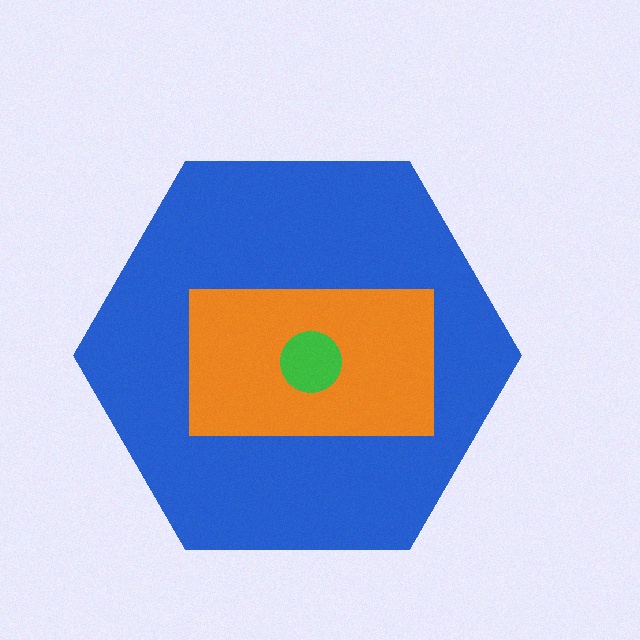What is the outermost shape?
The blue hexagon.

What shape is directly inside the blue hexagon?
The orange rectangle.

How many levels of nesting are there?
3.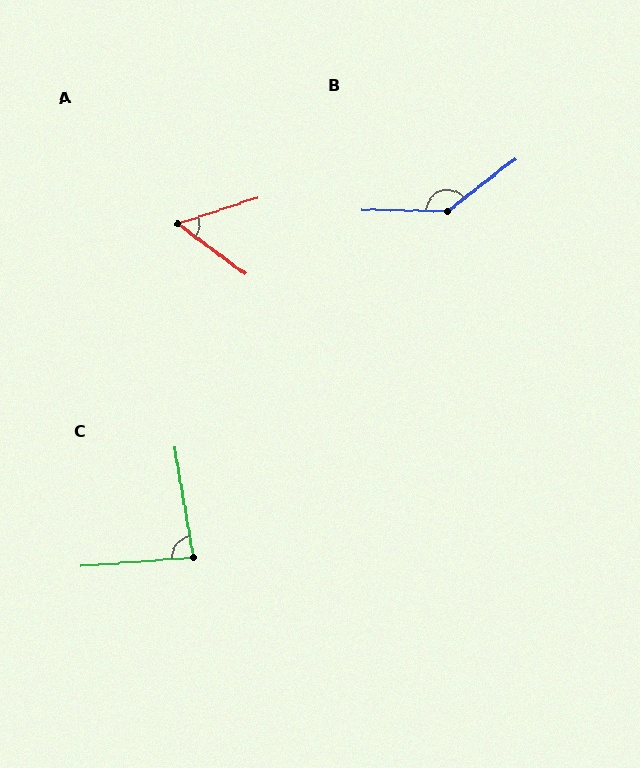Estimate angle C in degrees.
Approximately 85 degrees.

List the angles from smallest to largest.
A (55°), C (85°), B (141°).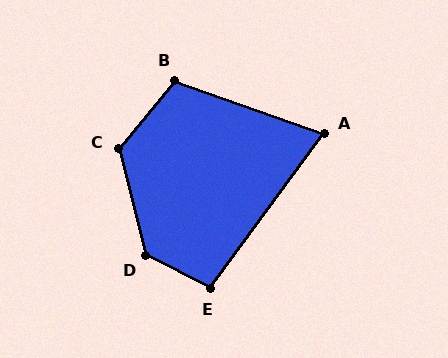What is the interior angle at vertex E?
Approximately 100 degrees (obtuse).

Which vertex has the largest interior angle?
D, at approximately 131 degrees.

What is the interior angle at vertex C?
Approximately 126 degrees (obtuse).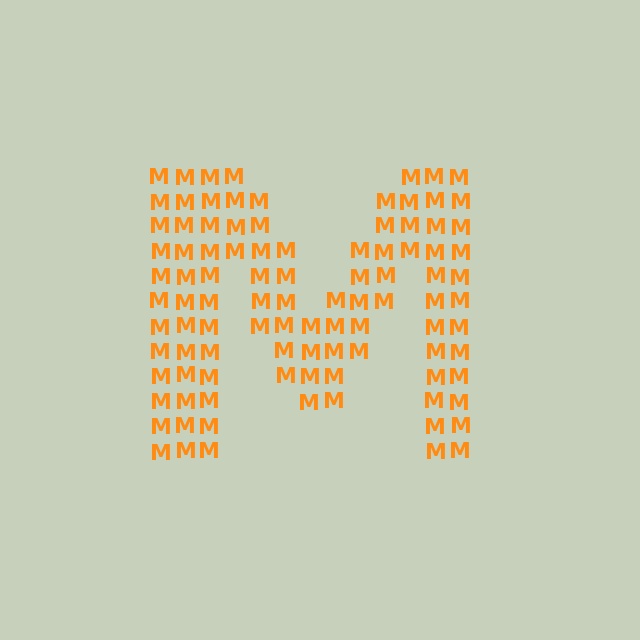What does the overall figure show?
The overall figure shows the letter M.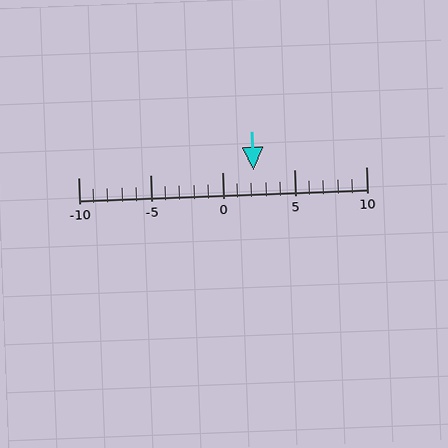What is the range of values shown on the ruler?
The ruler shows values from -10 to 10.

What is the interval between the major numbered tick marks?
The major tick marks are spaced 5 units apart.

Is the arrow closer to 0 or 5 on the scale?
The arrow is closer to 0.